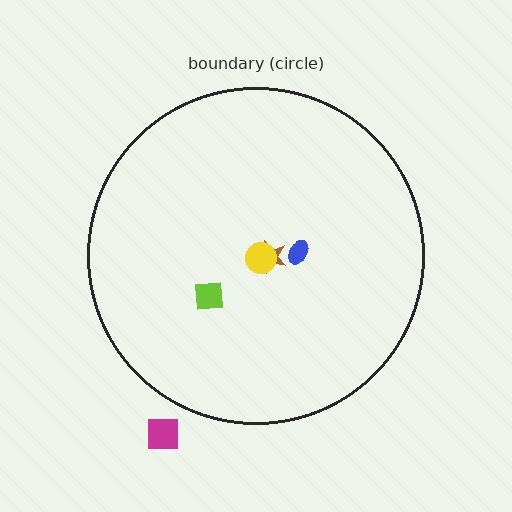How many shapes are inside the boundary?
4 inside, 1 outside.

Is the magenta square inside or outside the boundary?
Outside.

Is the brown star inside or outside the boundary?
Inside.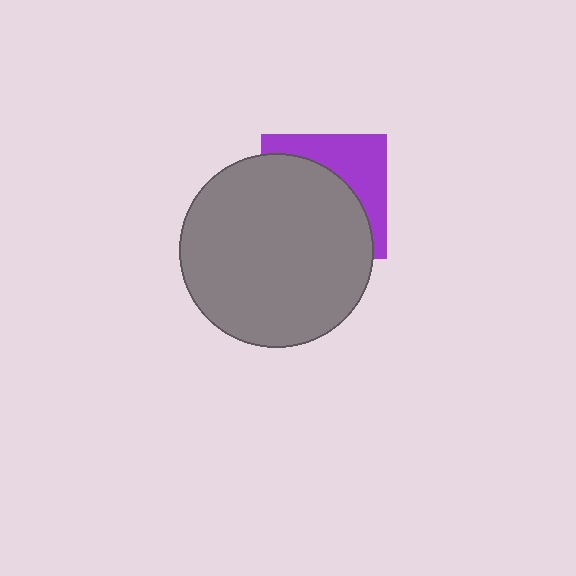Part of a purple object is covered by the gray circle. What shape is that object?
It is a square.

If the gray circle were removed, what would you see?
You would see the complete purple square.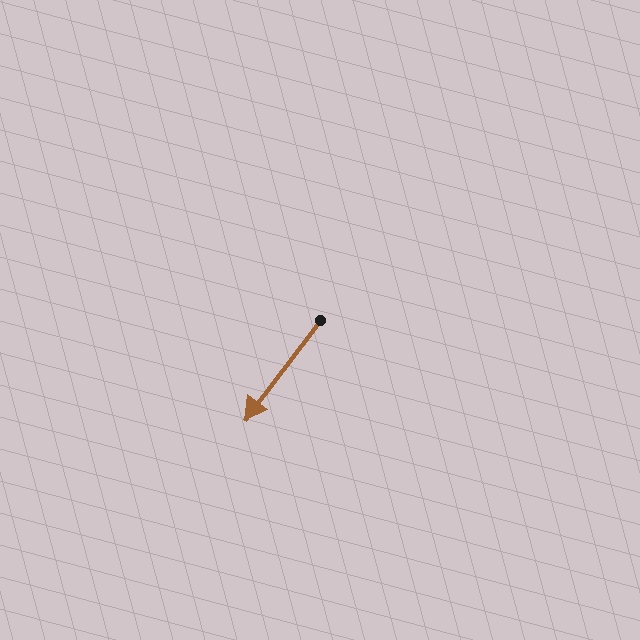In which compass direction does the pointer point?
Southwest.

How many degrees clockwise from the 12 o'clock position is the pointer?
Approximately 217 degrees.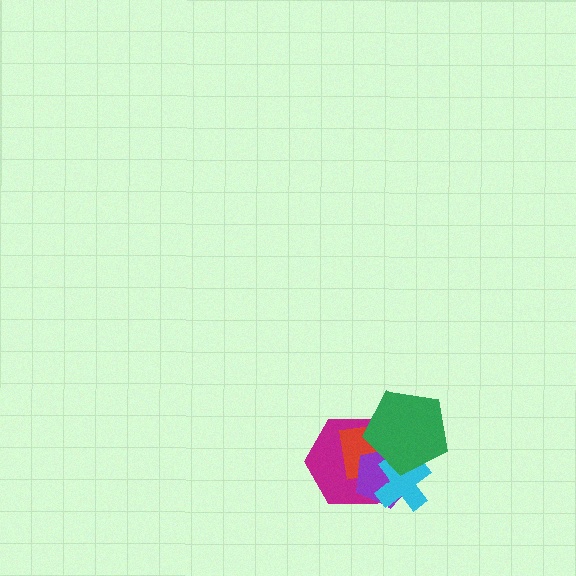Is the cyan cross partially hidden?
Yes, it is partially covered by another shape.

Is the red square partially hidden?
Yes, it is partially covered by another shape.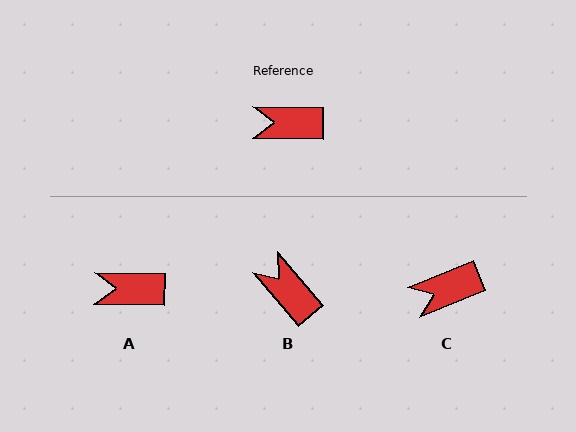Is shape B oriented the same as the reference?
No, it is off by about 49 degrees.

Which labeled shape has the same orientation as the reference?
A.